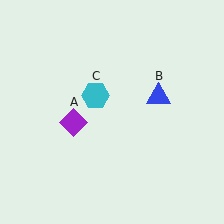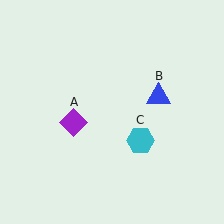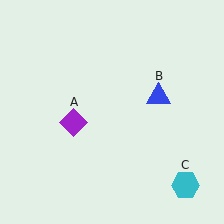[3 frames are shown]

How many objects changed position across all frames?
1 object changed position: cyan hexagon (object C).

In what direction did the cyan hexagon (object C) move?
The cyan hexagon (object C) moved down and to the right.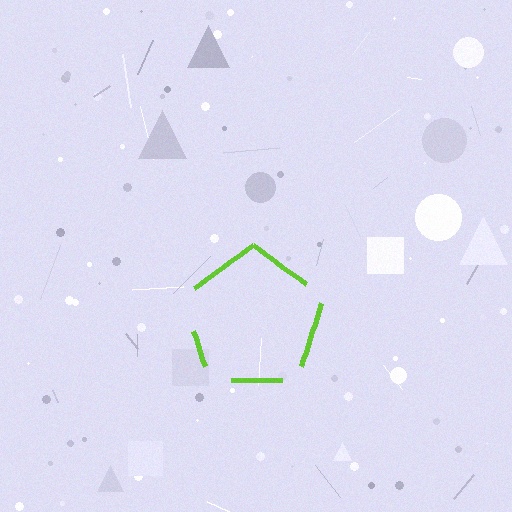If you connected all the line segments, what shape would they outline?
They would outline a pentagon.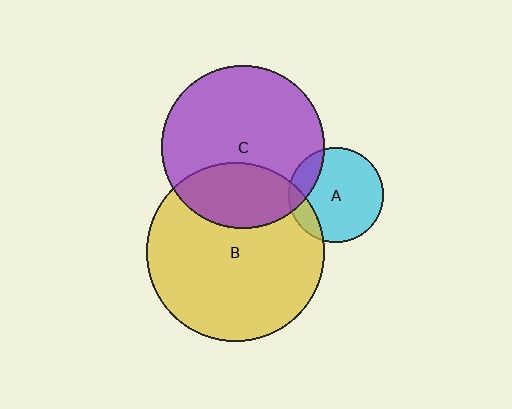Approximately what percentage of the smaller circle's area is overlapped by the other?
Approximately 15%.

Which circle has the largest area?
Circle B (yellow).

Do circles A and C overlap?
Yes.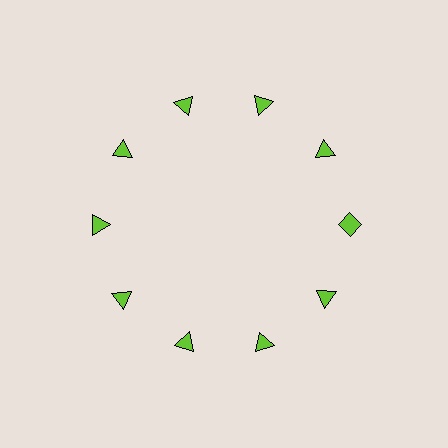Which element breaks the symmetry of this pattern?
The lime diamond at roughly the 3 o'clock position breaks the symmetry. All other shapes are lime triangles.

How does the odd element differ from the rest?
It has a different shape: diamond instead of triangle.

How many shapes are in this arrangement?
There are 10 shapes arranged in a ring pattern.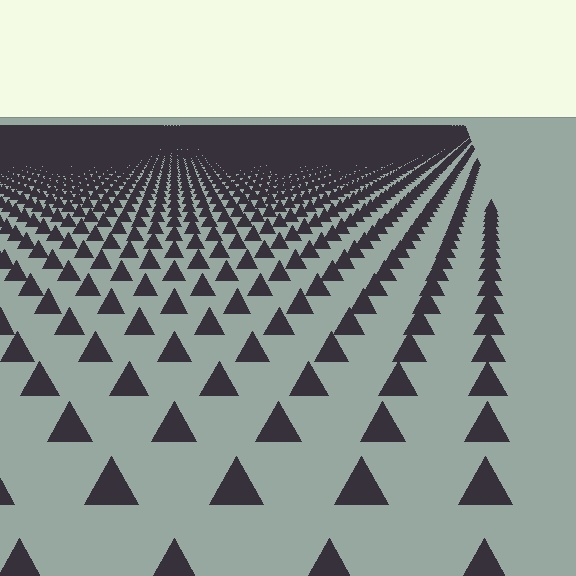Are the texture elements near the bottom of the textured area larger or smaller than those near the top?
Larger. Near the bottom, elements are closer to the viewer and appear at a bigger on-screen size.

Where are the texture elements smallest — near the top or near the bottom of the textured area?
Near the top.